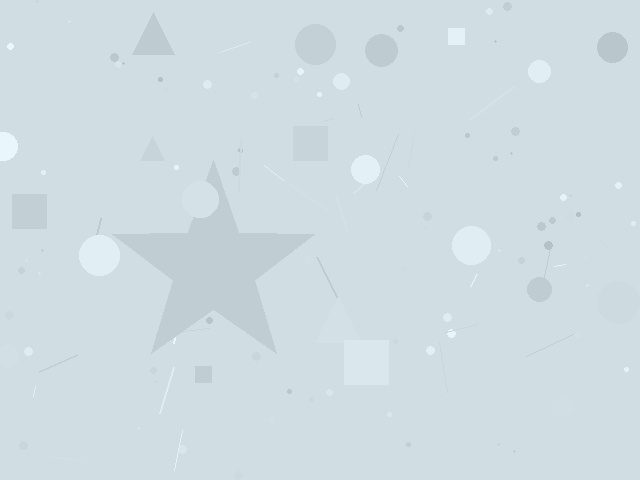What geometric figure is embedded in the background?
A star is embedded in the background.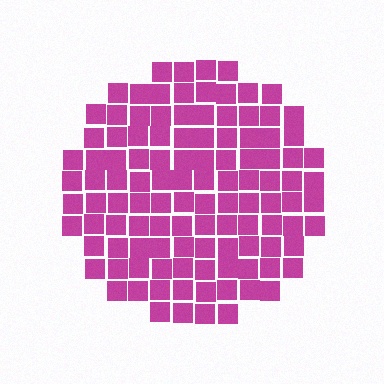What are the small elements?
The small elements are squares.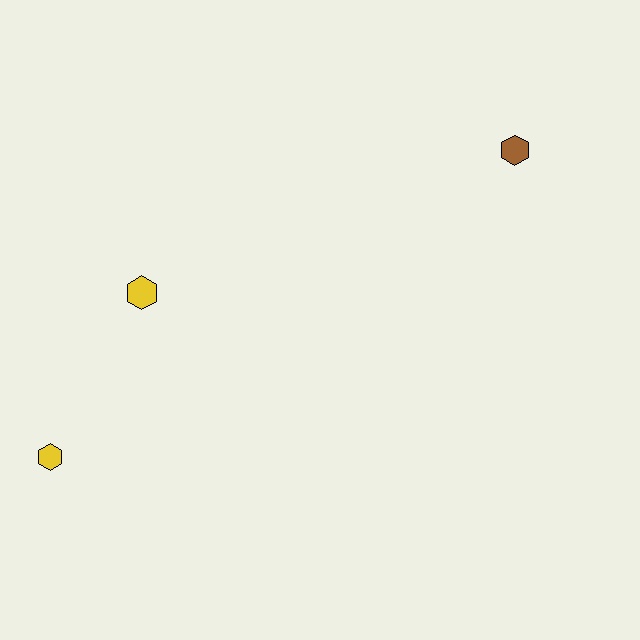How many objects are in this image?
There are 3 objects.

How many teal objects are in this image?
There are no teal objects.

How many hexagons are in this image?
There are 3 hexagons.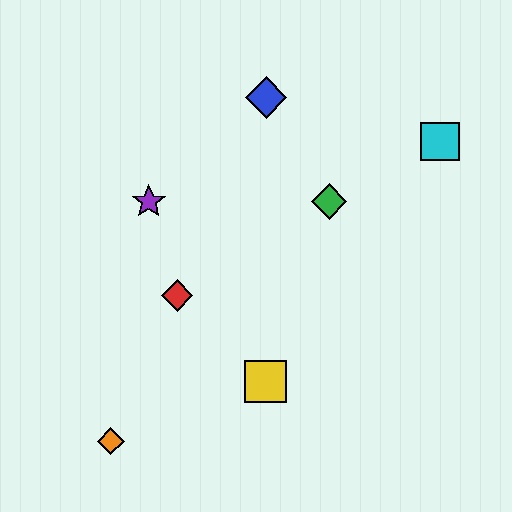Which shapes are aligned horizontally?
The green diamond, the purple star are aligned horizontally.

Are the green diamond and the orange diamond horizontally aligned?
No, the green diamond is at y≈201 and the orange diamond is at y≈441.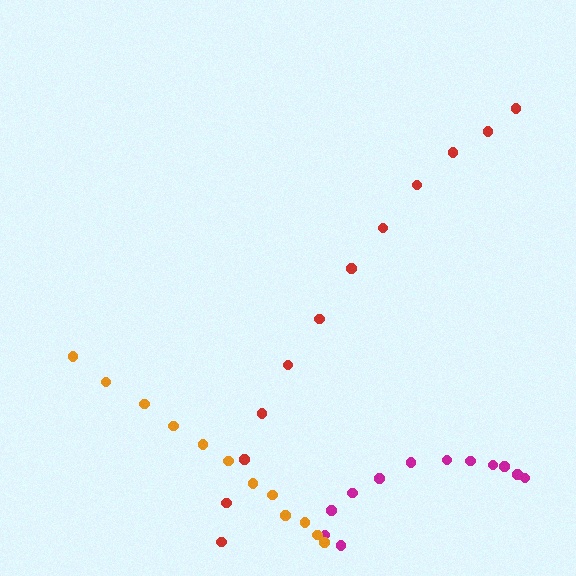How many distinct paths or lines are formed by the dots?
There are 3 distinct paths.